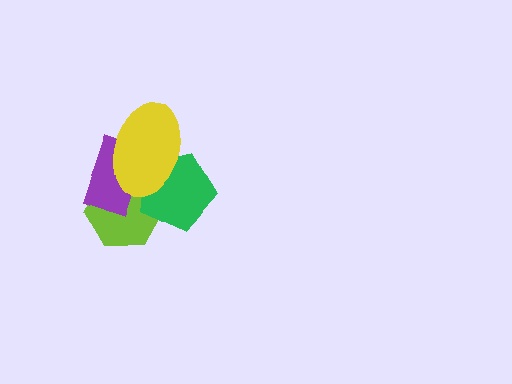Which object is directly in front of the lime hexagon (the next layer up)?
The purple rectangle is directly in front of the lime hexagon.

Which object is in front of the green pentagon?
The yellow ellipse is in front of the green pentagon.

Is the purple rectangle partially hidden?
Yes, it is partially covered by another shape.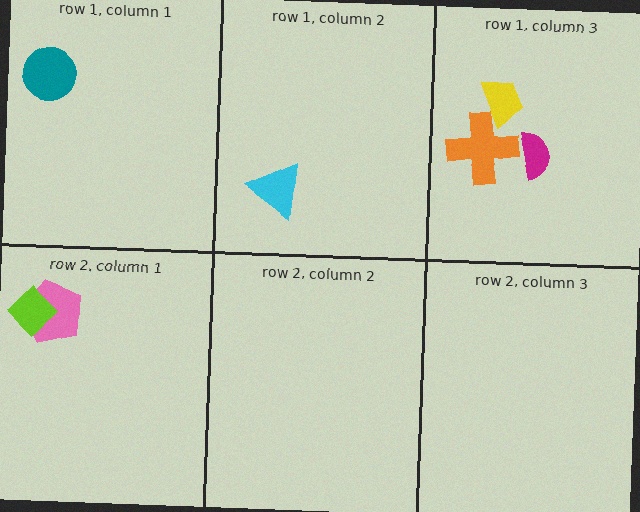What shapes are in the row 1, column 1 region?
The teal circle.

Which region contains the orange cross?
The row 1, column 3 region.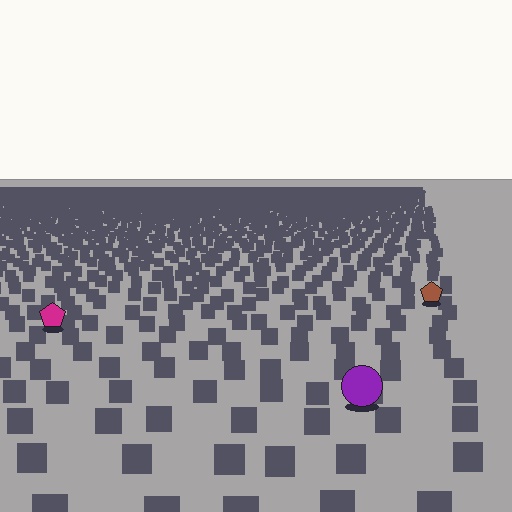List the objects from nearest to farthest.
From nearest to farthest: the purple circle, the magenta pentagon, the brown pentagon.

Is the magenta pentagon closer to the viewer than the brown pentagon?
Yes. The magenta pentagon is closer — you can tell from the texture gradient: the ground texture is coarser near it.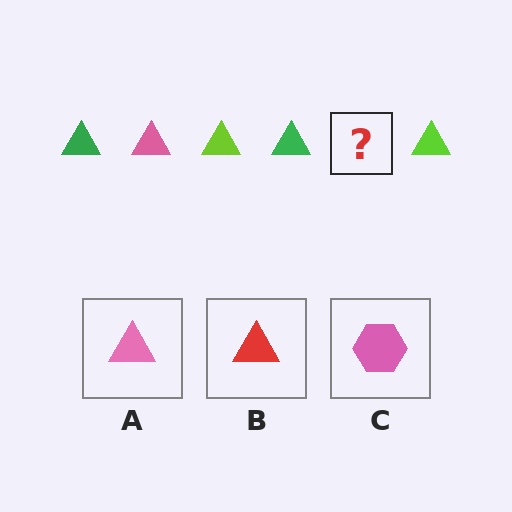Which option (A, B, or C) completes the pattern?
A.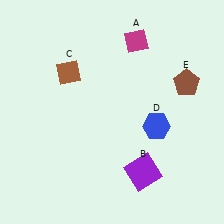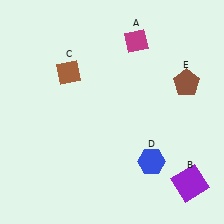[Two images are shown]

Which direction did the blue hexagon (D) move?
The blue hexagon (D) moved down.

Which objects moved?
The objects that moved are: the purple square (B), the blue hexagon (D).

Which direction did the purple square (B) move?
The purple square (B) moved right.